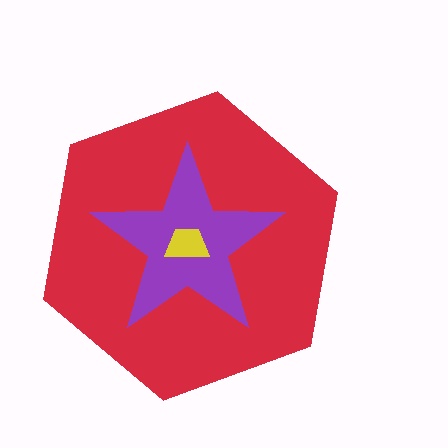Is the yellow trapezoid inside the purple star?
Yes.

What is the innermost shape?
The yellow trapezoid.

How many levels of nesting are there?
3.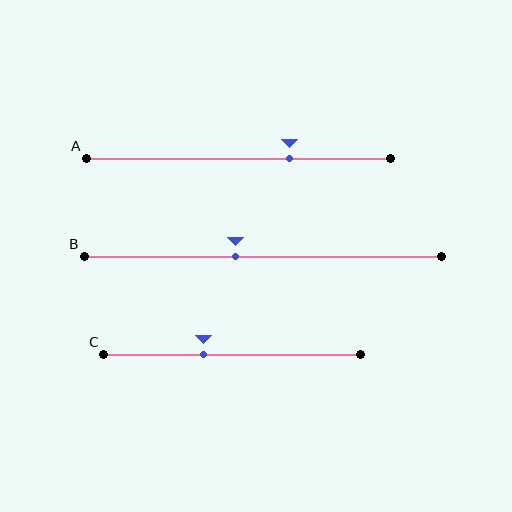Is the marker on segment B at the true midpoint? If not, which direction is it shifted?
No, the marker on segment B is shifted to the left by about 8% of the segment length.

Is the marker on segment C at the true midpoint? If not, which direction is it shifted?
No, the marker on segment C is shifted to the left by about 11% of the segment length.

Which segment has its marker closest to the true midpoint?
Segment B has its marker closest to the true midpoint.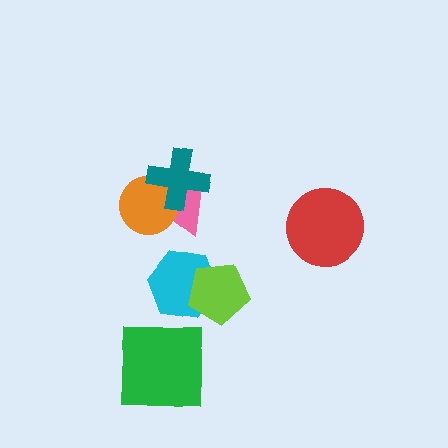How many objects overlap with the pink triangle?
2 objects overlap with the pink triangle.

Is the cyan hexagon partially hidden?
Yes, it is partially covered by another shape.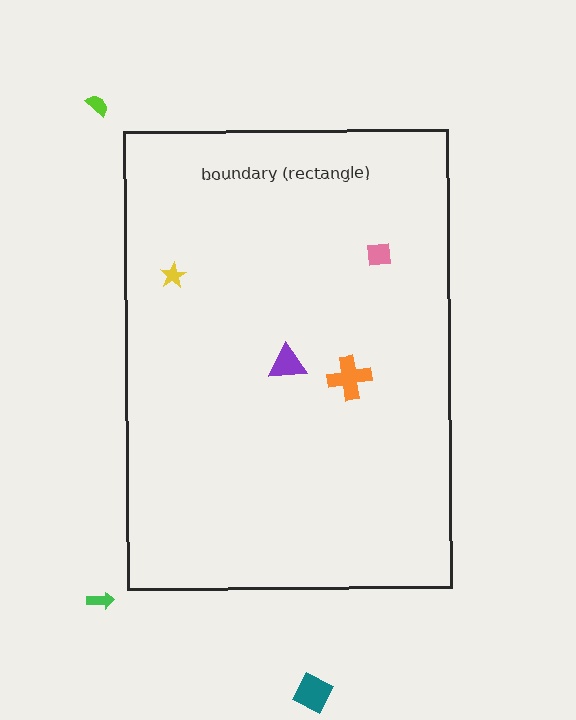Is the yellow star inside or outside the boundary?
Inside.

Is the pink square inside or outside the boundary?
Inside.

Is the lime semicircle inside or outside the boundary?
Outside.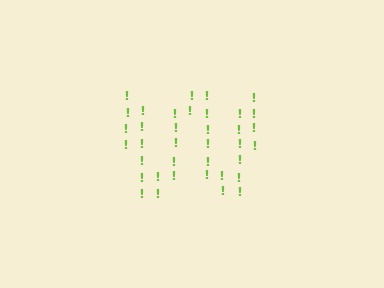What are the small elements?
The small elements are exclamation marks.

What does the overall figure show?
The overall figure shows the letter W.